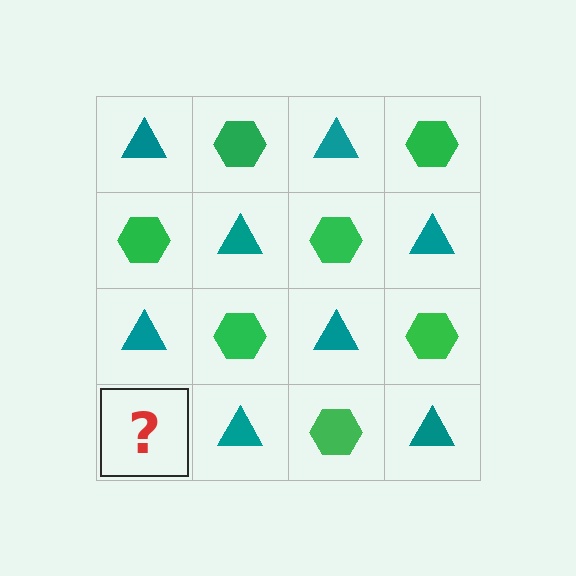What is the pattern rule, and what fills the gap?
The rule is that it alternates teal triangle and green hexagon in a checkerboard pattern. The gap should be filled with a green hexagon.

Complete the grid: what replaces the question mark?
The question mark should be replaced with a green hexagon.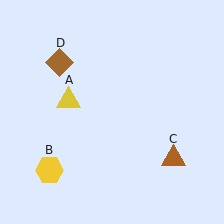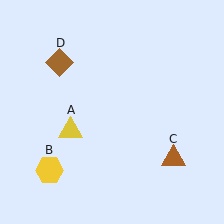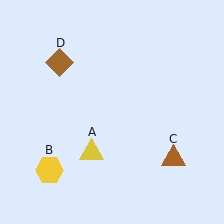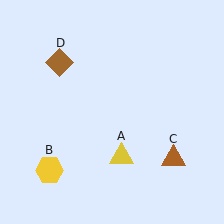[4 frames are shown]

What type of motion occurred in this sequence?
The yellow triangle (object A) rotated counterclockwise around the center of the scene.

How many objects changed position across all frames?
1 object changed position: yellow triangle (object A).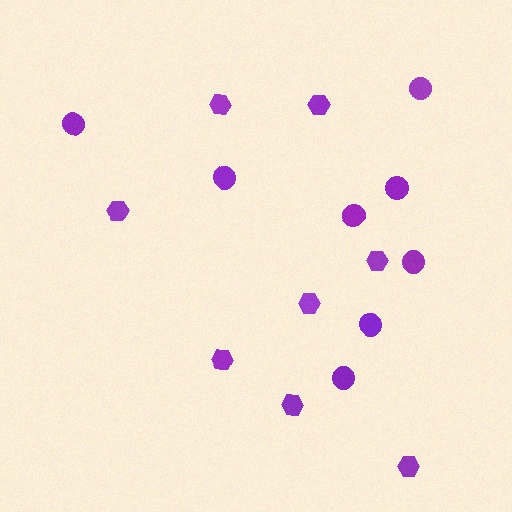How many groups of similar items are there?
There are 2 groups: one group of hexagons (8) and one group of circles (8).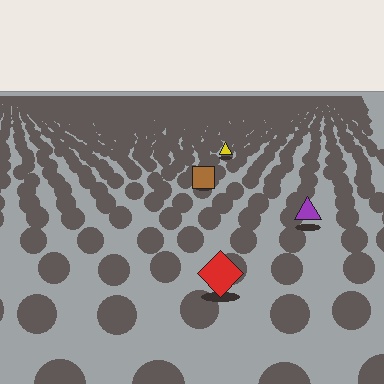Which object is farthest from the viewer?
The yellow triangle is farthest from the viewer. It appears smaller and the ground texture around it is denser.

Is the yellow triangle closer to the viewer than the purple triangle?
No. The purple triangle is closer — you can tell from the texture gradient: the ground texture is coarser near it.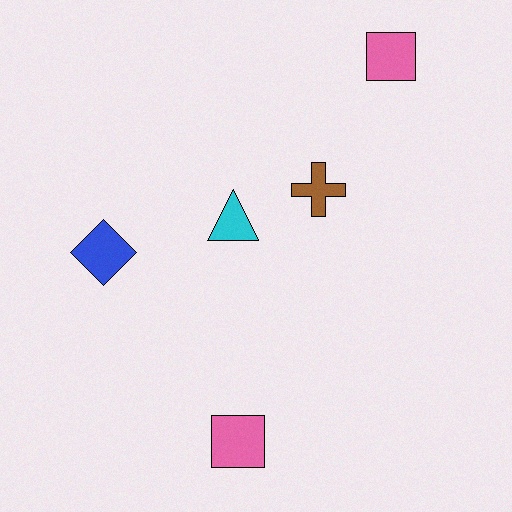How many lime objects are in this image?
There are no lime objects.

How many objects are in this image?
There are 5 objects.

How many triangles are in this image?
There is 1 triangle.